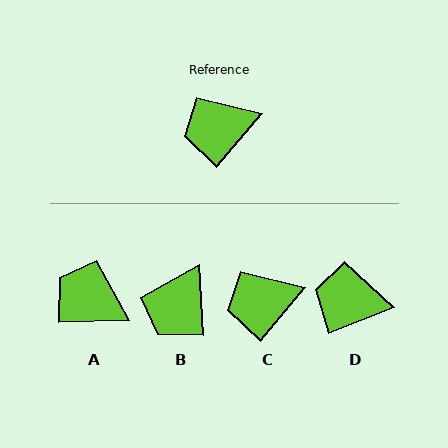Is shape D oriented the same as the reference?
No, it is off by about 29 degrees.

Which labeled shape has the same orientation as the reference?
C.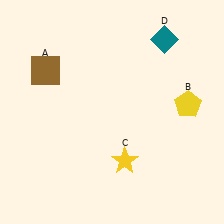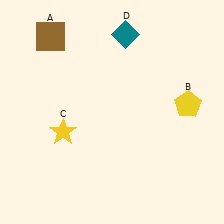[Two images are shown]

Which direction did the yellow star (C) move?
The yellow star (C) moved left.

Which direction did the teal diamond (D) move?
The teal diamond (D) moved left.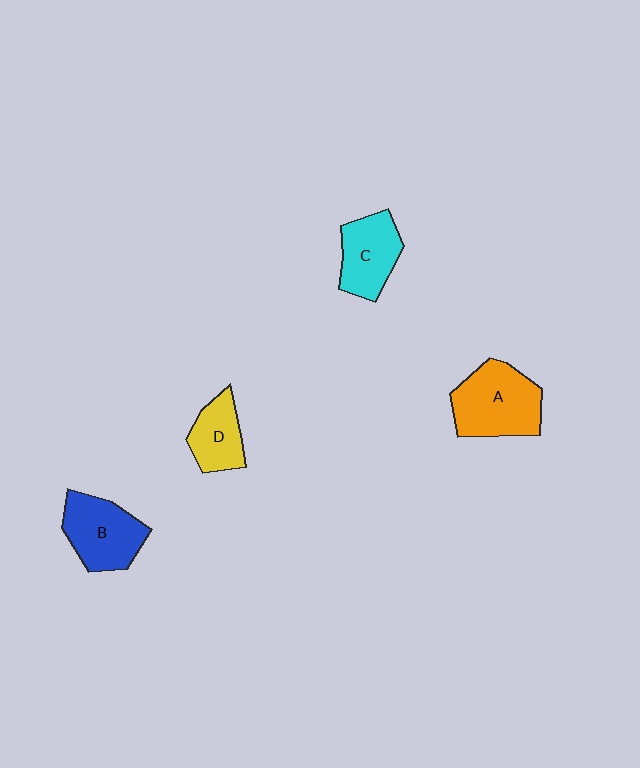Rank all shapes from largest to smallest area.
From largest to smallest: A (orange), B (blue), C (cyan), D (yellow).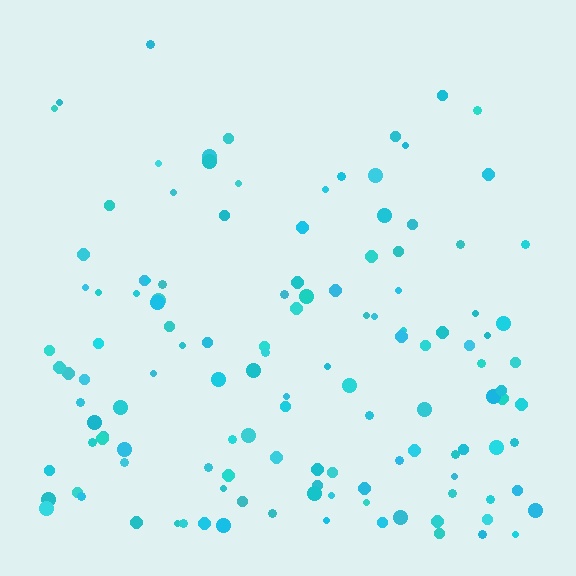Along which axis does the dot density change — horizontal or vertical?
Vertical.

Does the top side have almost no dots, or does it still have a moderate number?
Still a moderate number, just noticeably fewer than the bottom.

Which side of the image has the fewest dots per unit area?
The top.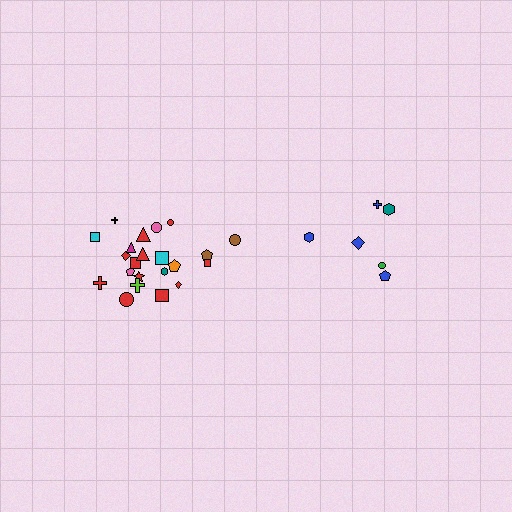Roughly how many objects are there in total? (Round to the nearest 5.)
Roughly 30 objects in total.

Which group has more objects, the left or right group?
The left group.